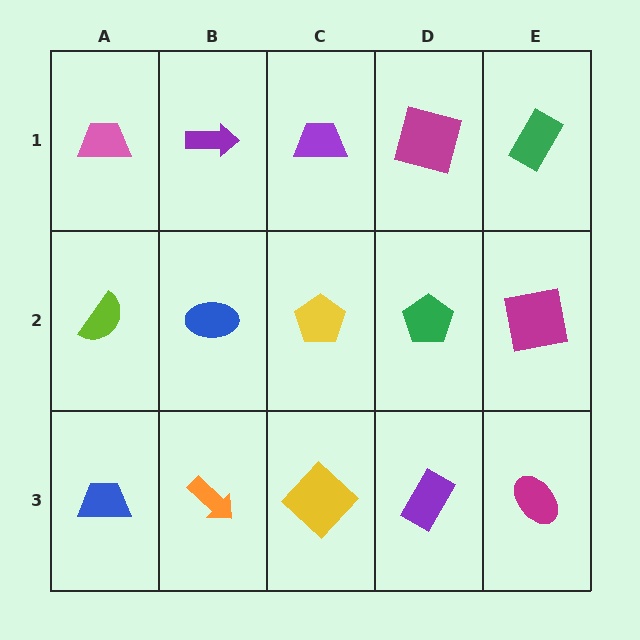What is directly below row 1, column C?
A yellow pentagon.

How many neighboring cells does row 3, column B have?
3.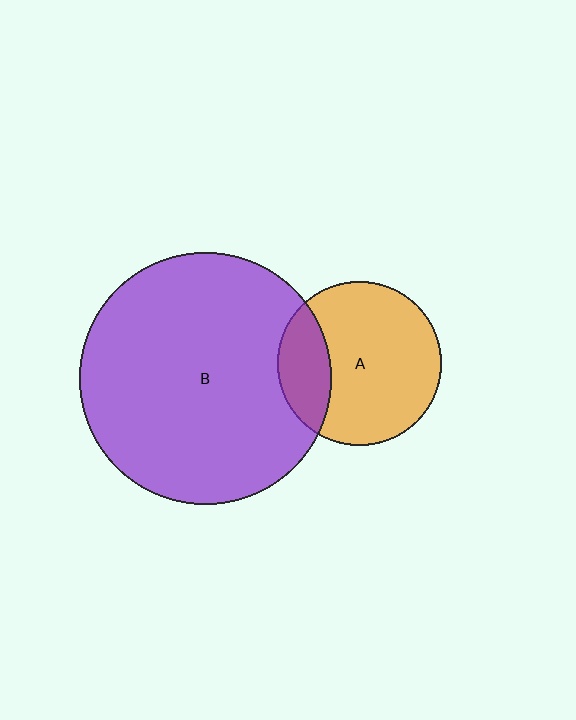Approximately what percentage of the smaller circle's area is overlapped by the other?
Approximately 25%.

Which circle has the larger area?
Circle B (purple).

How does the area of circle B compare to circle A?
Approximately 2.4 times.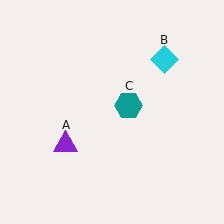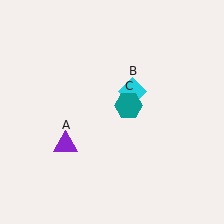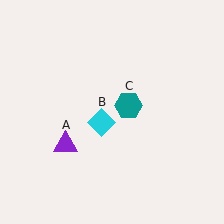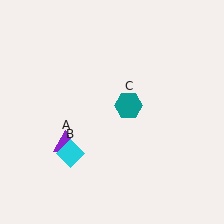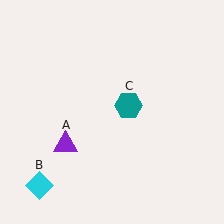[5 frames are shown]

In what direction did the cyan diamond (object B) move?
The cyan diamond (object B) moved down and to the left.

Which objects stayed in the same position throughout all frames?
Purple triangle (object A) and teal hexagon (object C) remained stationary.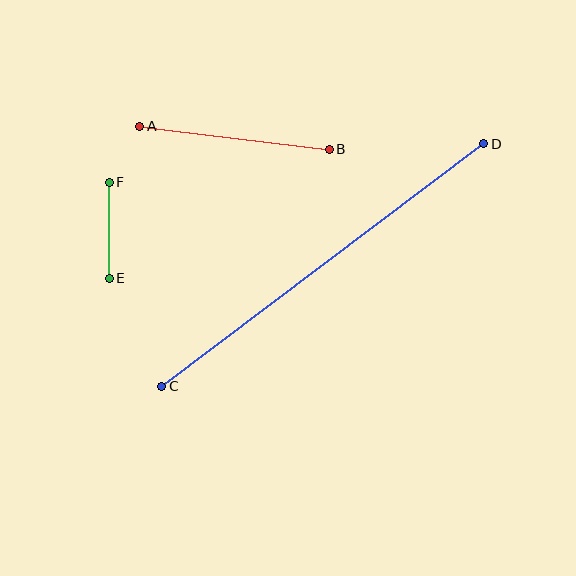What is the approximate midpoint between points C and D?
The midpoint is at approximately (323, 265) pixels.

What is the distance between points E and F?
The distance is approximately 96 pixels.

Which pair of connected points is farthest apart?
Points C and D are farthest apart.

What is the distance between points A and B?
The distance is approximately 191 pixels.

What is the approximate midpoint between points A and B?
The midpoint is at approximately (234, 138) pixels.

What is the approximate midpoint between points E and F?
The midpoint is at approximately (109, 230) pixels.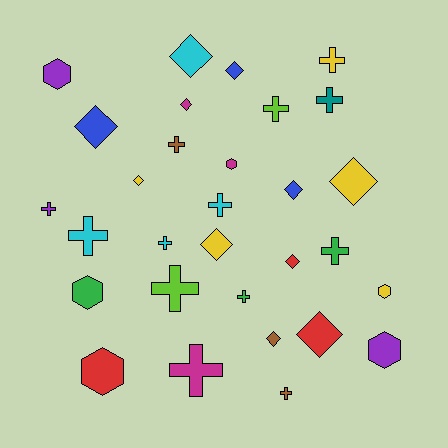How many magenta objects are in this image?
There are 3 magenta objects.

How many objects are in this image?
There are 30 objects.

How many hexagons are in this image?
There are 6 hexagons.